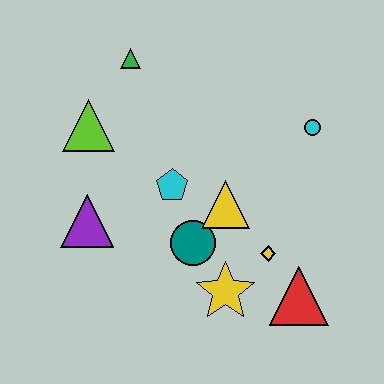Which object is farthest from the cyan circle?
The purple triangle is farthest from the cyan circle.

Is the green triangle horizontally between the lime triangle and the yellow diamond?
Yes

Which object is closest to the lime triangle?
The green triangle is closest to the lime triangle.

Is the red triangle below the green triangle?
Yes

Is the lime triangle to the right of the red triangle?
No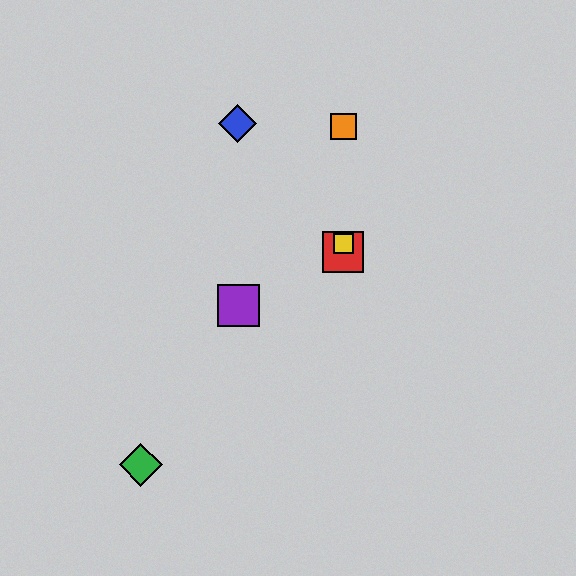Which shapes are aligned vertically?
The red square, the yellow square, the orange square are aligned vertically.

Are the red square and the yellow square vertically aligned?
Yes, both are at x≈343.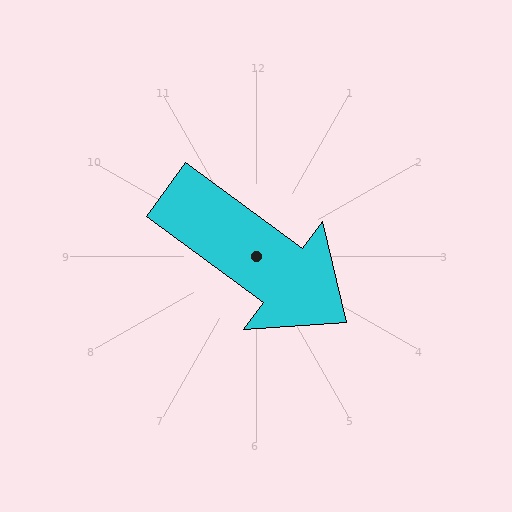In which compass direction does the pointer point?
Southeast.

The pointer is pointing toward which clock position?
Roughly 4 o'clock.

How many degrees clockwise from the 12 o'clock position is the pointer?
Approximately 126 degrees.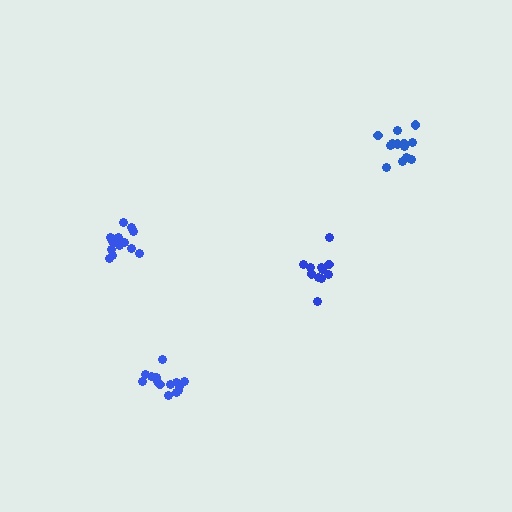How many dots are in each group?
Group 1: 15 dots, Group 2: 11 dots, Group 3: 14 dots, Group 4: 15 dots (55 total).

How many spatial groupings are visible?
There are 4 spatial groupings.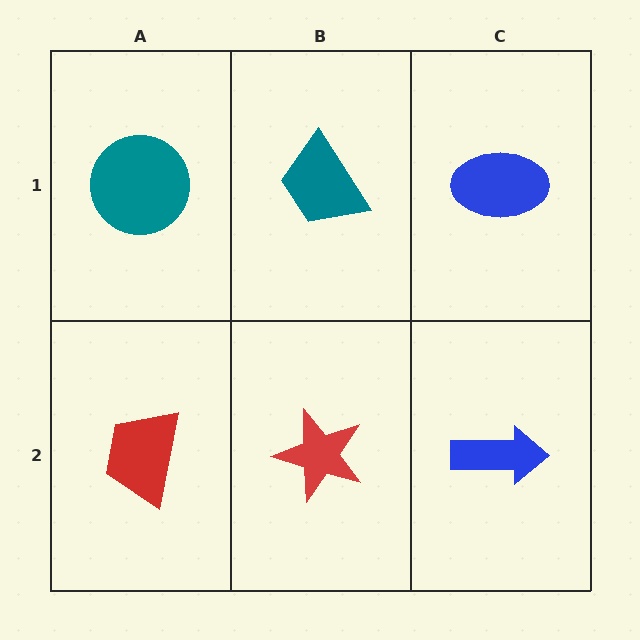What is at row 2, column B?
A red star.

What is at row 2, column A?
A red trapezoid.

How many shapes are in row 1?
3 shapes.